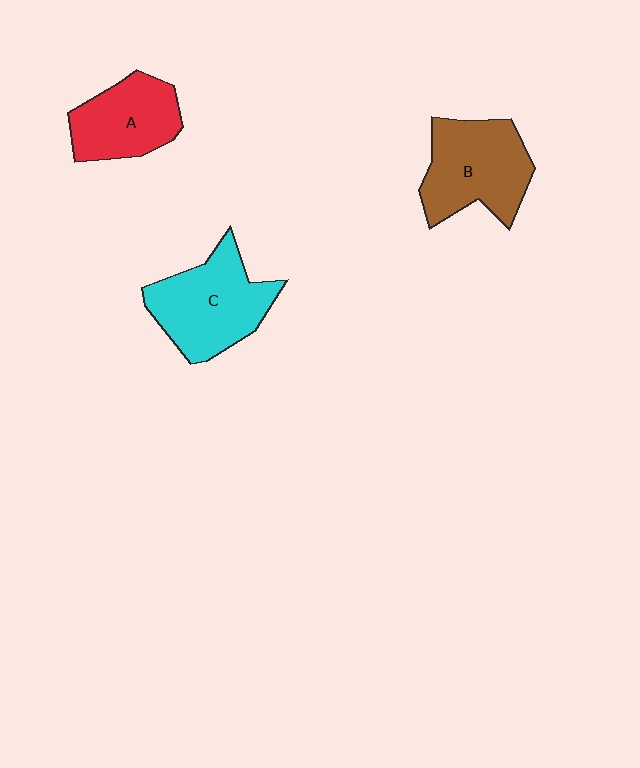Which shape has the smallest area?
Shape A (red).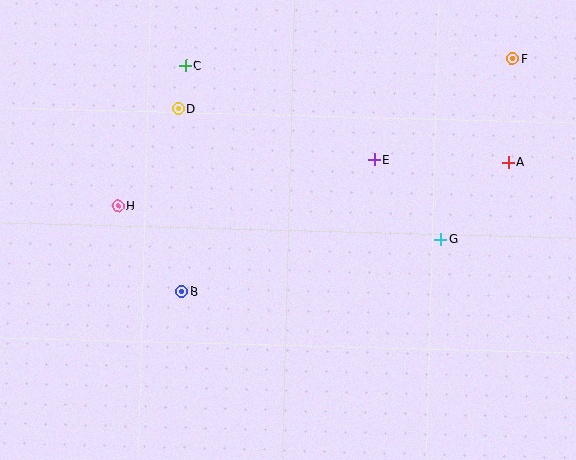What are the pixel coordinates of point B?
Point B is at (182, 292).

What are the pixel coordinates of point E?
Point E is at (374, 159).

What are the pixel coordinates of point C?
Point C is at (186, 65).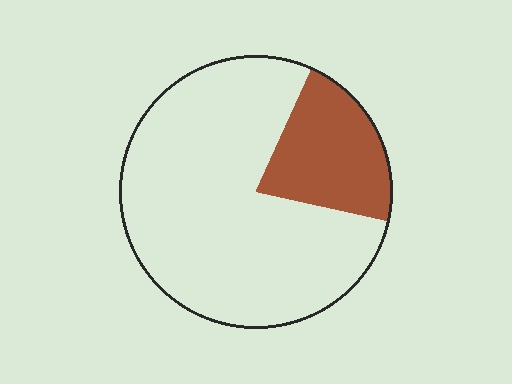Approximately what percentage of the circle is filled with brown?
Approximately 20%.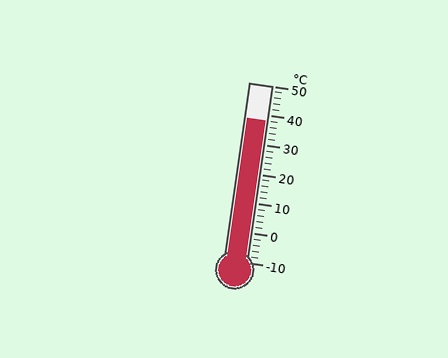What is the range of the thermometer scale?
The thermometer scale ranges from -10°C to 50°C.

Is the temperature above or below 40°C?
The temperature is below 40°C.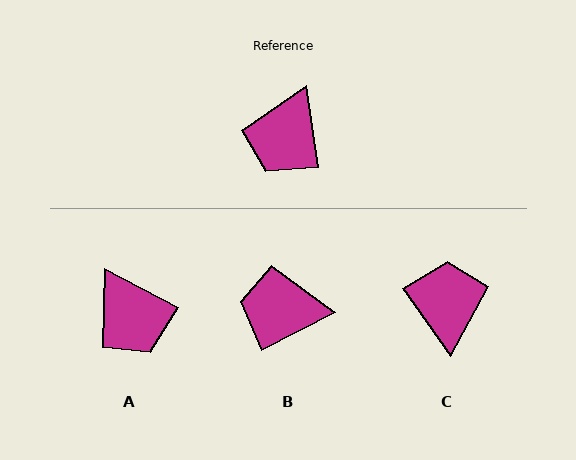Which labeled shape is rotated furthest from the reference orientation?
C, about 153 degrees away.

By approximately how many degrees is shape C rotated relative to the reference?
Approximately 153 degrees clockwise.